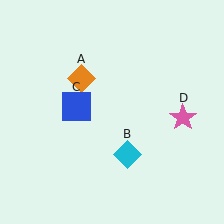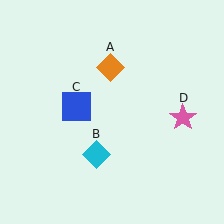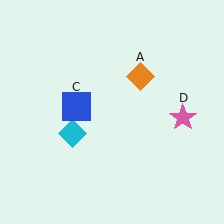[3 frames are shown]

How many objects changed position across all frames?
2 objects changed position: orange diamond (object A), cyan diamond (object B).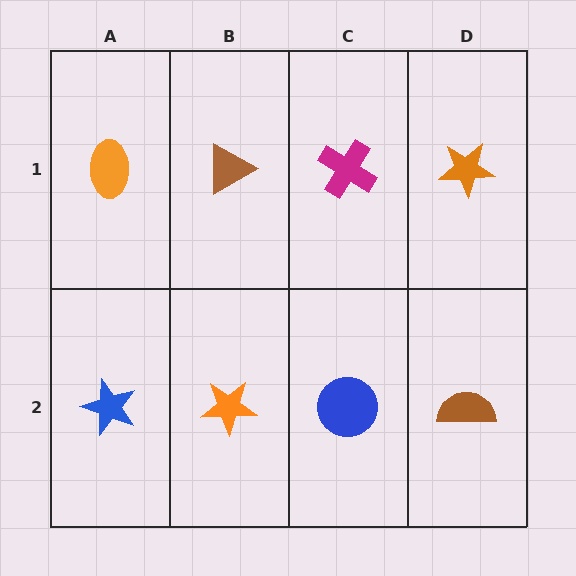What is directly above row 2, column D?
An orange star.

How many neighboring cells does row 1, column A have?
2.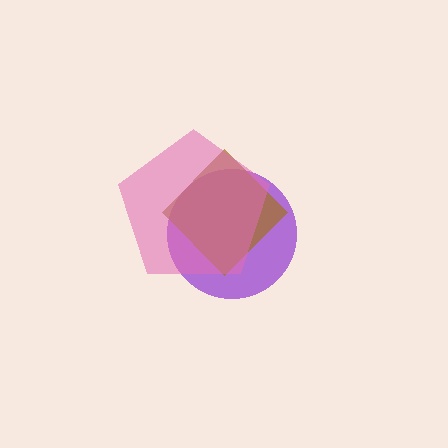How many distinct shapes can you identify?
There are 3 distinct shapes: a purple circle, a brown diamond, a pink pentagon.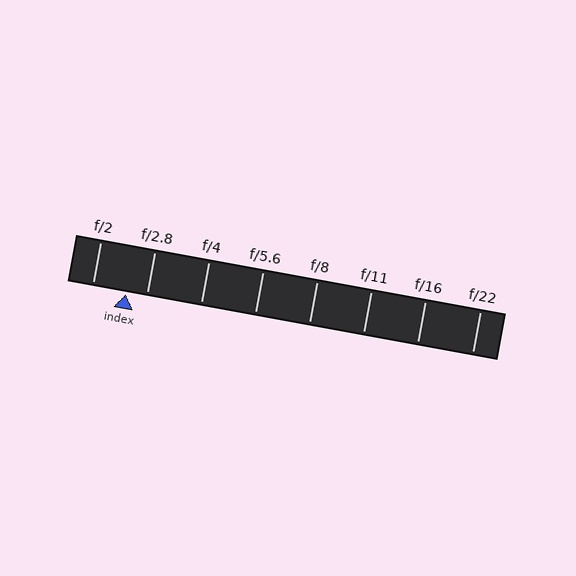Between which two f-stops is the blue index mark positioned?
The index mark is between f/2 and f/2.8.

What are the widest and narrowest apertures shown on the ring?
The widest aperture shown is f/2 and the narrowest is f/22.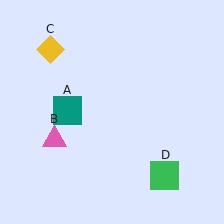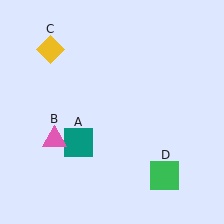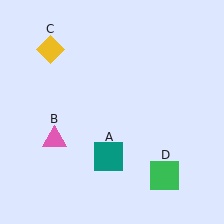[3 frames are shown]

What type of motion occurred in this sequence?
The teal square (object A) rotated counterclockwise around the center of the scene.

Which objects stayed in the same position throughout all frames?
Pink triangle (object B) and yellow diamond (object C) and green square (object D) remained stationary.